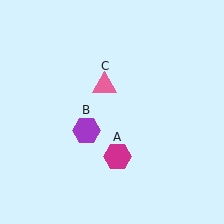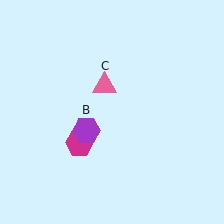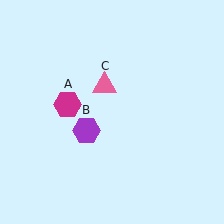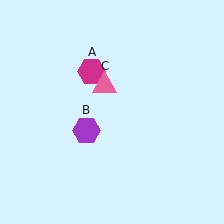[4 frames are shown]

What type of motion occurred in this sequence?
The magenta hexagon (object A) rotated clockwise around the center of the scene.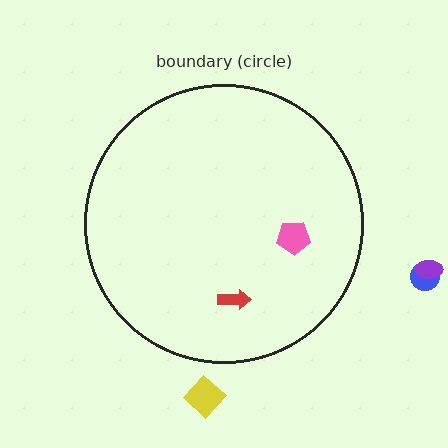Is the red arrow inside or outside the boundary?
Inside.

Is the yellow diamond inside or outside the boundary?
Outside.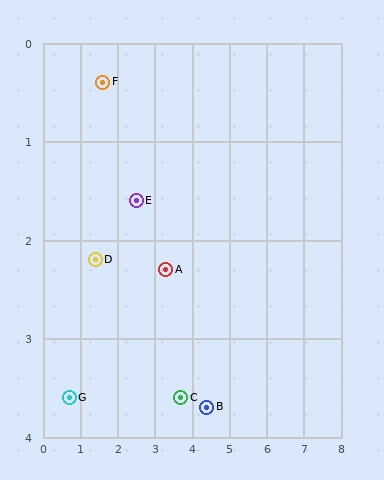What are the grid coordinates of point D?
Point D is at approximately (1.4, 2.2).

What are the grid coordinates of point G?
Point G is at approximately (0.7, 3.6).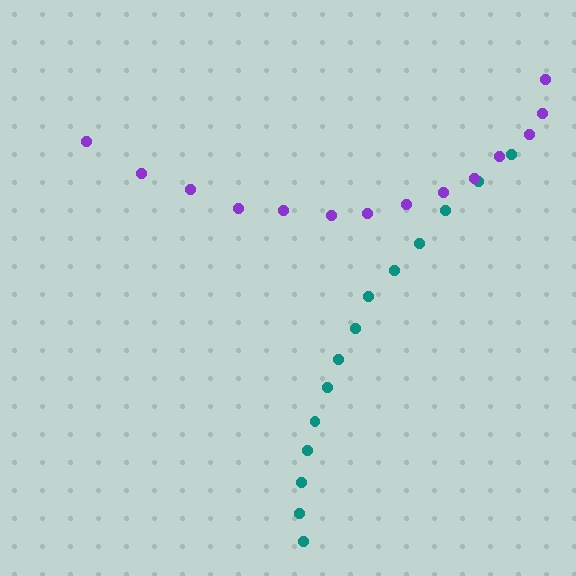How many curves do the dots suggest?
There are 2 distinct paths.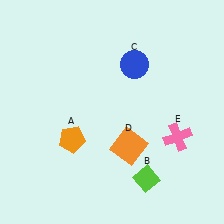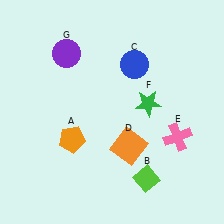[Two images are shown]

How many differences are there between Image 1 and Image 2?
There are 2 differences between the two images.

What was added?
A green star (F), a purple circle (G) were added in Image 2.